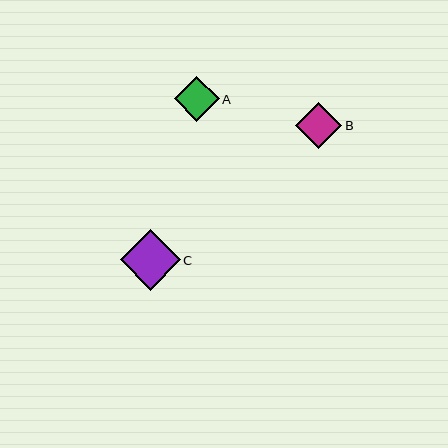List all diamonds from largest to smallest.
From largest to smallest: C, B, A.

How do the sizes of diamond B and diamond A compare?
Diamond B and diamond A are approximately the same size.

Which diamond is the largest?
Diamond C is the largest with a size of approximately 60 pixels.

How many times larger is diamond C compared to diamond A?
Diamond C is approximately 1.3 times the size of diamond A.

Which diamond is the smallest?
Diamond A is the smallest with a size of approximately 45 pixels.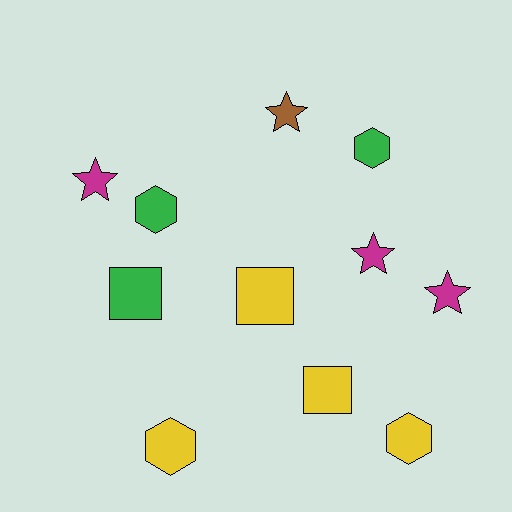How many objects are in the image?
There are 11 objects.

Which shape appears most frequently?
Star, with 4 objects.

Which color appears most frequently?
Yellow, with 4 objects.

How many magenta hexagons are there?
There are no magenta hexagons.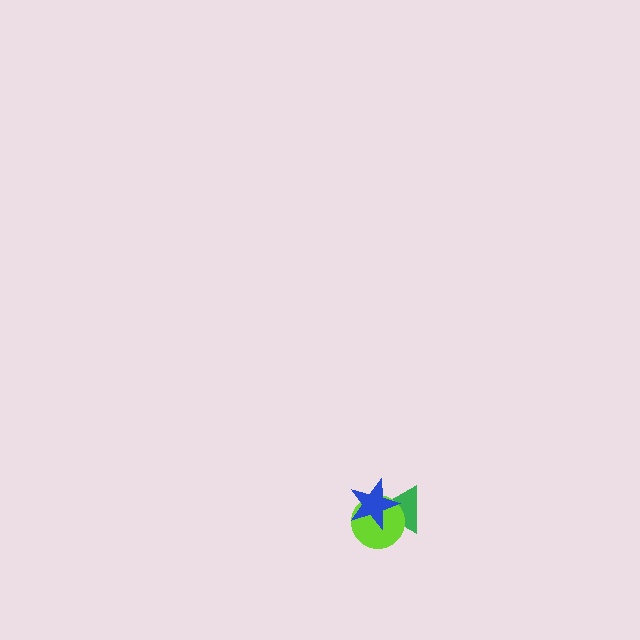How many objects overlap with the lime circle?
2 objects overlap with the lime circle.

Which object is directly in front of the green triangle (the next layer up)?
The lime circle is directly in front of the green triangle.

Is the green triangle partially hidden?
Yes, it is partially covered by another shape.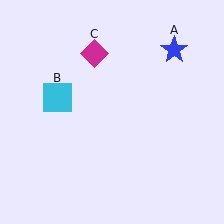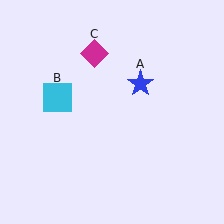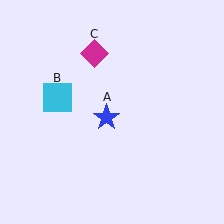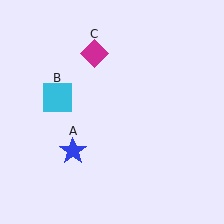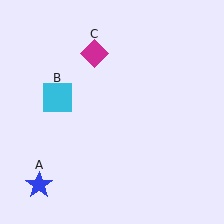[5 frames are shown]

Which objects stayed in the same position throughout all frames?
Cyan square (object B) and magenta diamond (object C) remained stationary.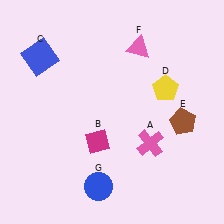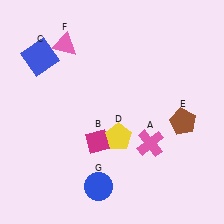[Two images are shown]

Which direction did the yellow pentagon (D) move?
The yellow pentagon (D) moved down.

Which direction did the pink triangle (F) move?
The pink triangle (F) moved left.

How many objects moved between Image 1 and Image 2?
2 objects moved between the two images.